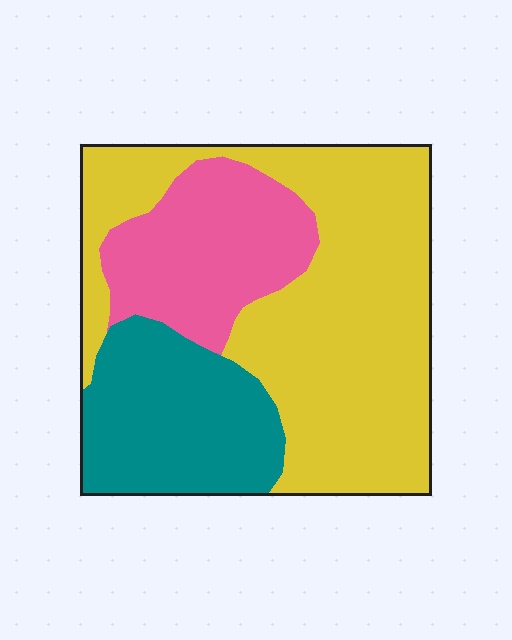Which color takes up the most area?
Yellow, at roughly 55%.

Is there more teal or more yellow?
Yellow.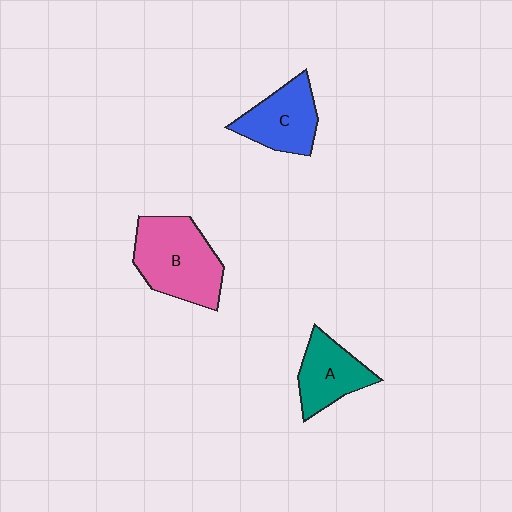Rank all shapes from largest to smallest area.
From largest to smallest: B (pink), C (blue), A (teal).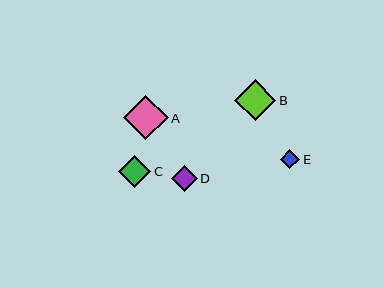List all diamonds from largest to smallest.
From largest to smallest: A, B, C, D, E.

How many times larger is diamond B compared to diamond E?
Diamond B is approximately 2.2 times the size of diamond E.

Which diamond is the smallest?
Diamond E is the smallest with a size of approximately 19 pixels.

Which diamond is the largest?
Diamond A is the largest with a size of approximately 44 pixels.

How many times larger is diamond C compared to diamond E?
Diamond C is approximately 1.7 times the size of diamond E.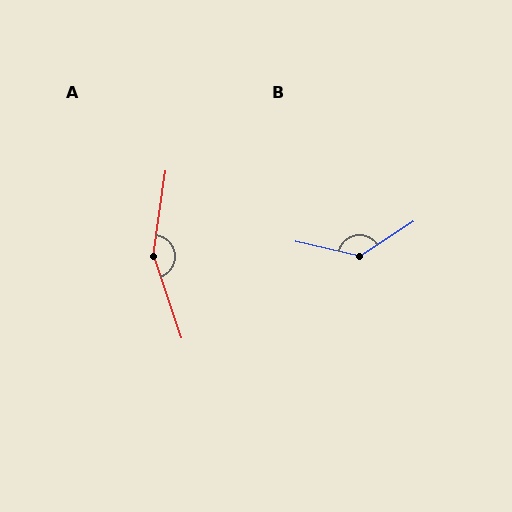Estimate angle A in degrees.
Approximately 153 degrees.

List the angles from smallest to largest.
B (134°), A (153°).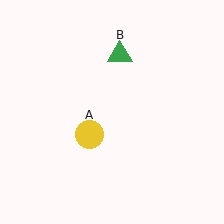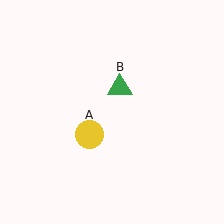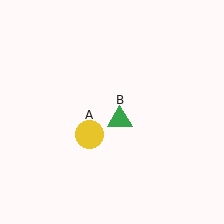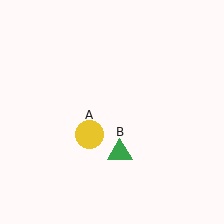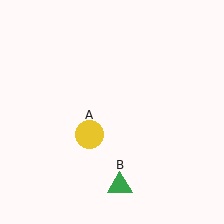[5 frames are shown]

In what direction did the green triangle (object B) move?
The green triangle (object B) moved down.